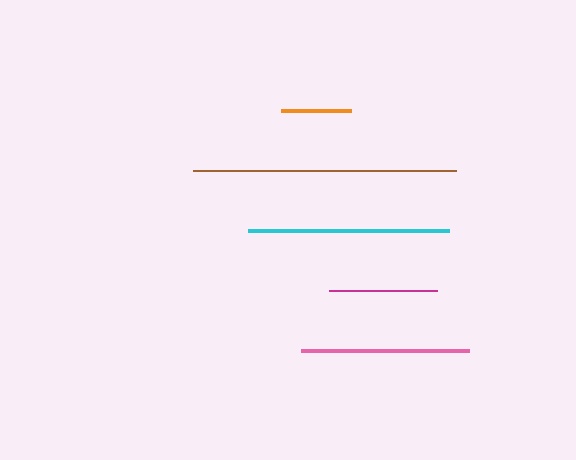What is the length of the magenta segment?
The magenta segment is approximately 107 pixels long.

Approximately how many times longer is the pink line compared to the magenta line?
The pink line is approximately 1.6 times the length of the magenta line.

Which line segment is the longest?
The brown line is the longest at approximately 263 pixels.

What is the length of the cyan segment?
The cyan segment is approximately 201 pixels long.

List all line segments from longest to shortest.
From longest to shortest: brown, cyan, pink, magenta, orange.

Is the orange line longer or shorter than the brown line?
The brown line is longer than the orange line.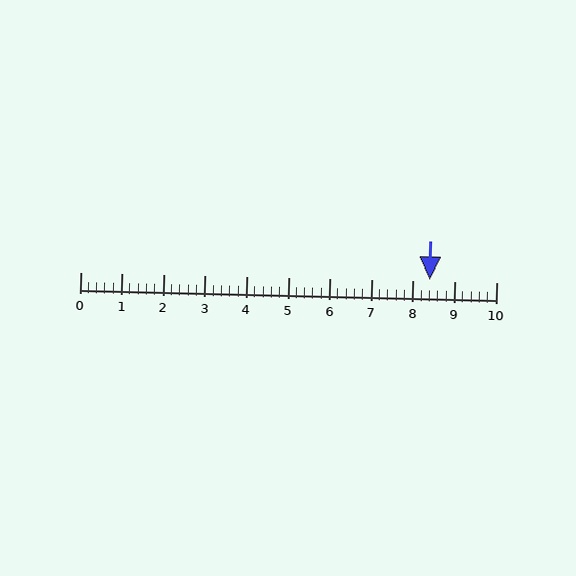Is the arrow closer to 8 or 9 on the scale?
The arrow is closer to 8.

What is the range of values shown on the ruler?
The ruler shows values from 0 to 10.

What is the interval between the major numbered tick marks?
The major tick marks are spaced 1 units apart.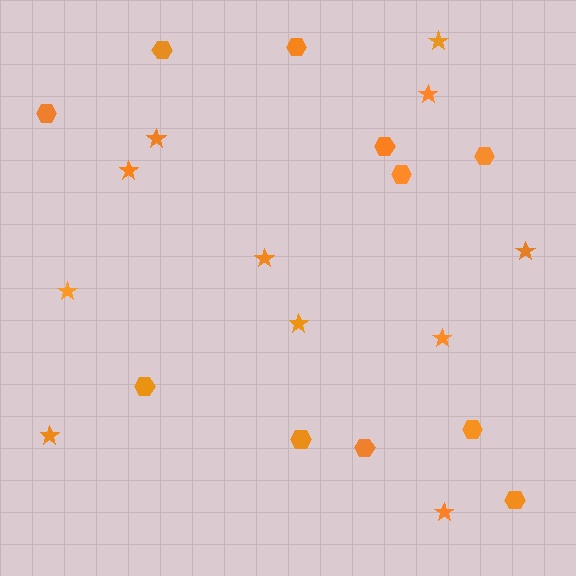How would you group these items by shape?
There are 2 groups: one group of hexagons (11) and one group of stars (11).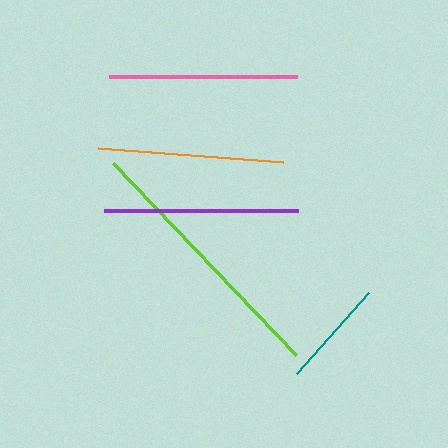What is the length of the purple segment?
The purple segment is approximately 194 pixels long.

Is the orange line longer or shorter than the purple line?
The purple line is longer than the orange line.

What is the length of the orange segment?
The orange segment is approximately 185 pixels long.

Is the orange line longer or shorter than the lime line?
The lime line is longer than the orange line.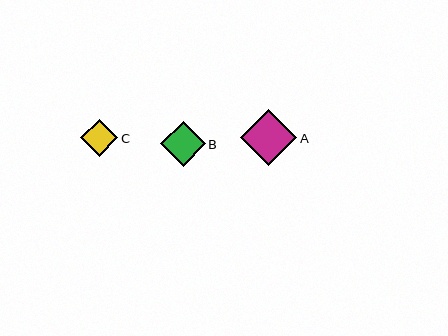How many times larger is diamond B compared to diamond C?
Diamond B is approximately 1.2 times the size of diamond C.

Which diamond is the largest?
Diamond A is the largest with a size of approximately 56 pixels.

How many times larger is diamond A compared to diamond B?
Diamond A is approximately 1.3 times the size of diamond B.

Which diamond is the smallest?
Diamond C is the smallest with a size of approximately 38 pixels.